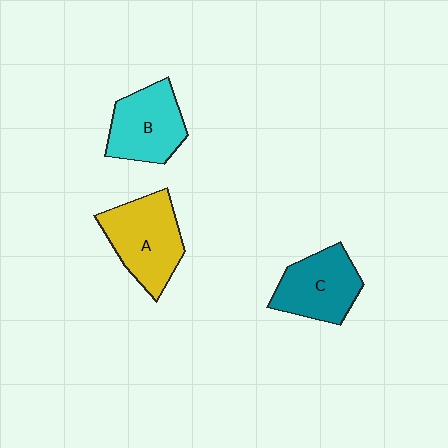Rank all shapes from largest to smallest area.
From largest to smallest: A (yellow), B (cyan), C (teal).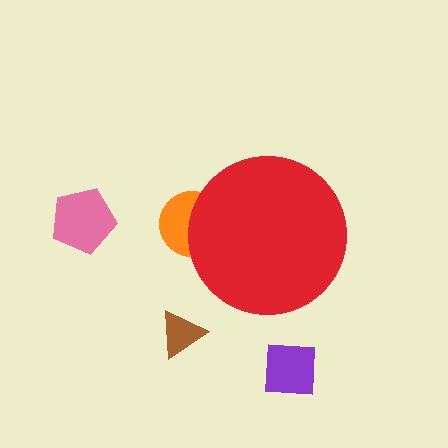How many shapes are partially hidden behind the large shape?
1 shape is partially hidden.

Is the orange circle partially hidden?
Yes, the orange circle is partially hidden behind the red circle.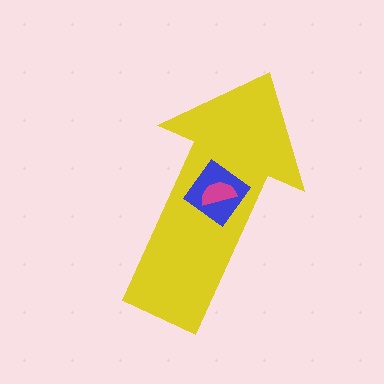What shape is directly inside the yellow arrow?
The blue diamond.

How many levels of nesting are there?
3.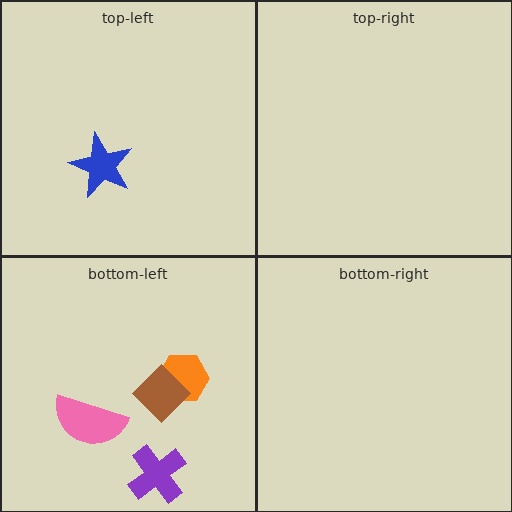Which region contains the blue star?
The top-left region.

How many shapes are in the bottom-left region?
4.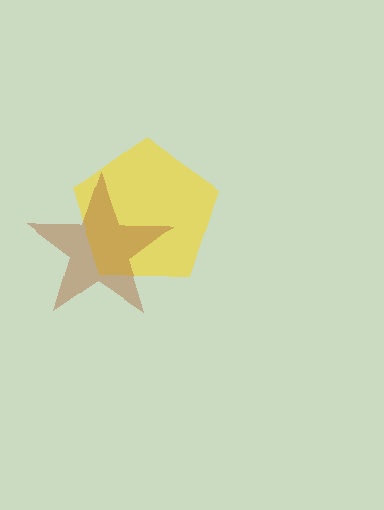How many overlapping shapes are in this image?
There are 2 overlapping shapes in the image.